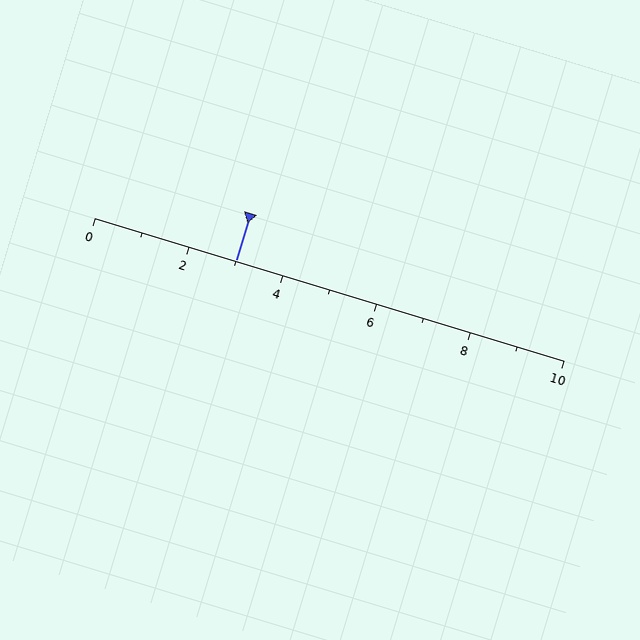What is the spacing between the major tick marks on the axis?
The major ticks are spaced 2 apart.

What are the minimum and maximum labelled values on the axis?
The axis runs from 0 to 10.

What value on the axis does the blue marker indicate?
The marker indicates approximately 3.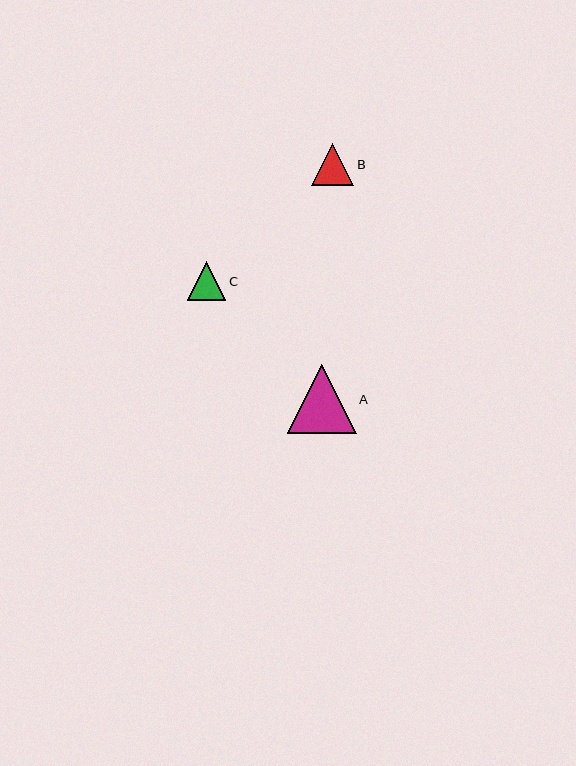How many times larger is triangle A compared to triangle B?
Triangle A is approximately 1.6 times the size of triangle B.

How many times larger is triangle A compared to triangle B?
Triangle A is approximately 1.6 times the size of triangle B.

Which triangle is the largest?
Triangle A is the largest with a size of approximately 69 pixels.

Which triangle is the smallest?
Triangle C is the smallest with a size of approximately 38 pixels.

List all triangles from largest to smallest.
From largest to smallest: A, B, C.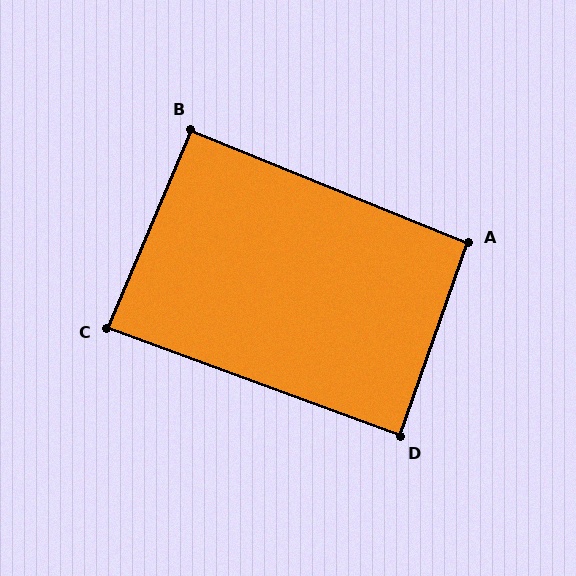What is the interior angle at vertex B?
Approximately 91 degrees (approximately right).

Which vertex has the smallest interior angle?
C, at approximately 87 degrees.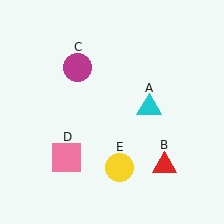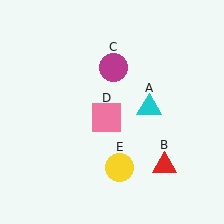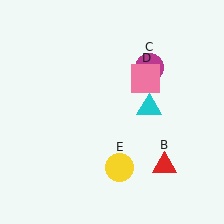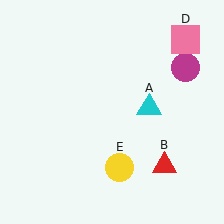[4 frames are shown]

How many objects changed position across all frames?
2 objects changed position: magenta circle (object C), pink square (object D).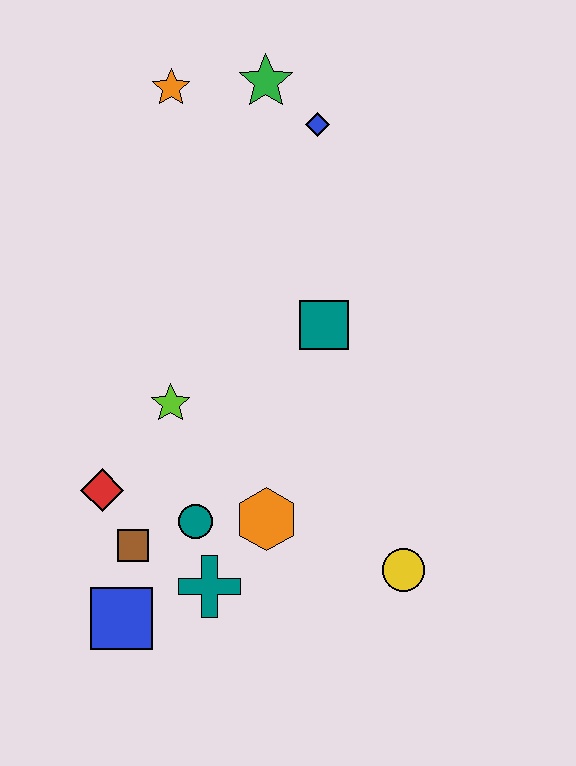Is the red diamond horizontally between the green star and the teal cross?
No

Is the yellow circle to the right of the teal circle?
Yes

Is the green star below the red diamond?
No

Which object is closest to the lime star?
The red diamond is closest to the lime star.